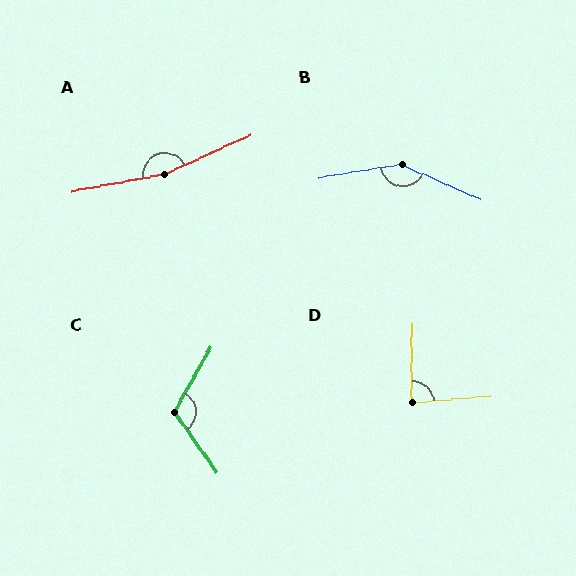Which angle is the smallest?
D, at approximately 85 degrees.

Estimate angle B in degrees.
Approximately 147 degrees.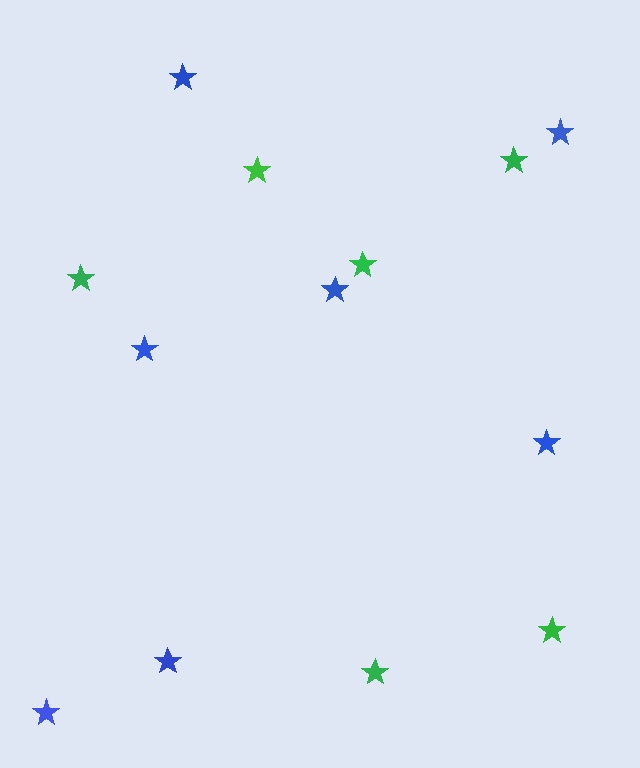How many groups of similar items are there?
There are 2 groups: one group of blue stars (7) and one group of green stars (6).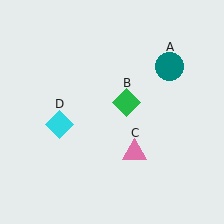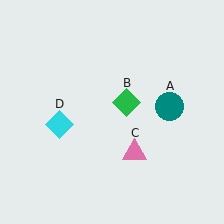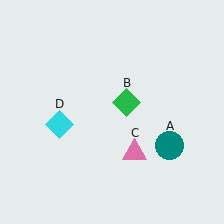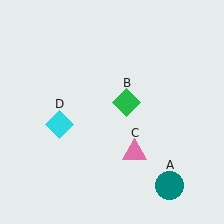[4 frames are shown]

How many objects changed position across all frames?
1 object changed position: teal circle (object A).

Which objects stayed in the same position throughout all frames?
Green diamond (object B) and pink triangle (object C) and cyan diamond (object D) remained stationary.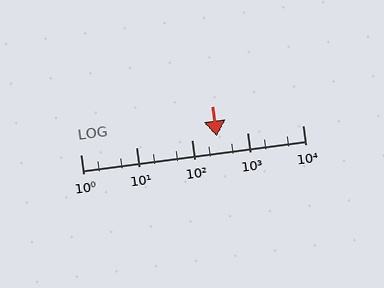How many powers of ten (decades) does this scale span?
The scale spans 4 decades, from 1 to 10000.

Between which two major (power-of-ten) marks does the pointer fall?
The pointer is between 100 and 1000.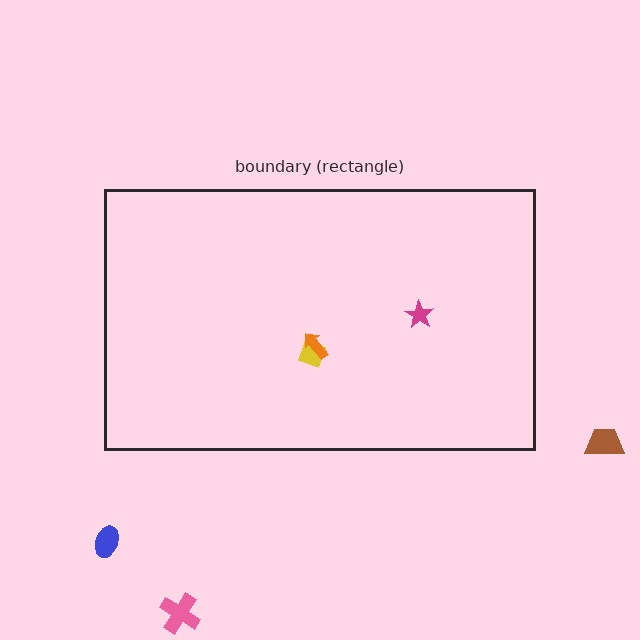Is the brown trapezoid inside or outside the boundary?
Outside.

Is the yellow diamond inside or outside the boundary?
Inside.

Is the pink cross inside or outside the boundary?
Outside.